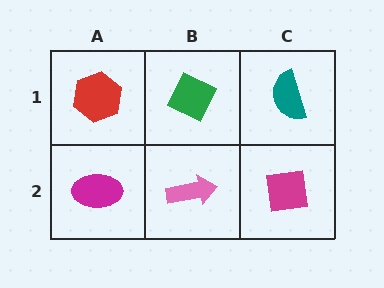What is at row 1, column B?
A green diamond.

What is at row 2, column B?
A pink arrow.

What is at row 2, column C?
A magenta square.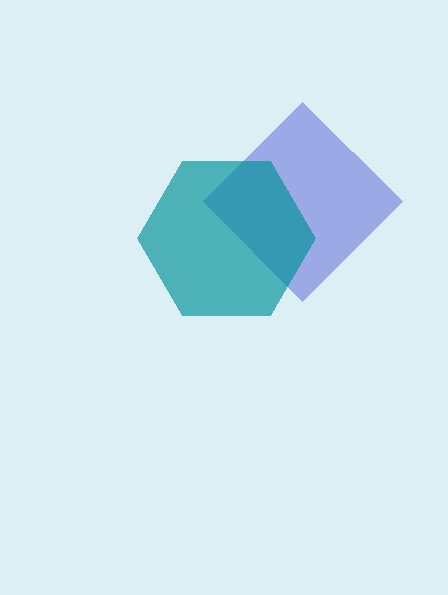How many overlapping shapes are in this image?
There are 2 overlapping shapes in the image.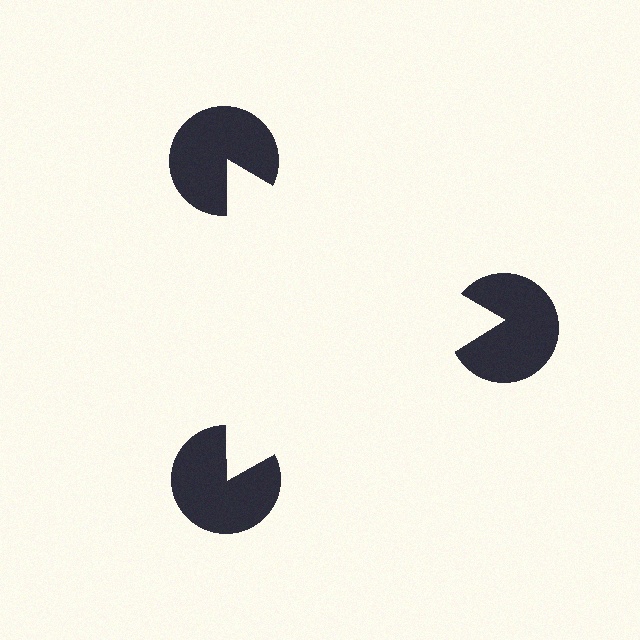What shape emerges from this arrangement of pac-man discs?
An illusory triangle — its edges are inferred from the aligned wedge cuts in the pac-man discs, not physically drawn.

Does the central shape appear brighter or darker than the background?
It typically appears slightly brighter than the background, even though no actual brightness change is drawn.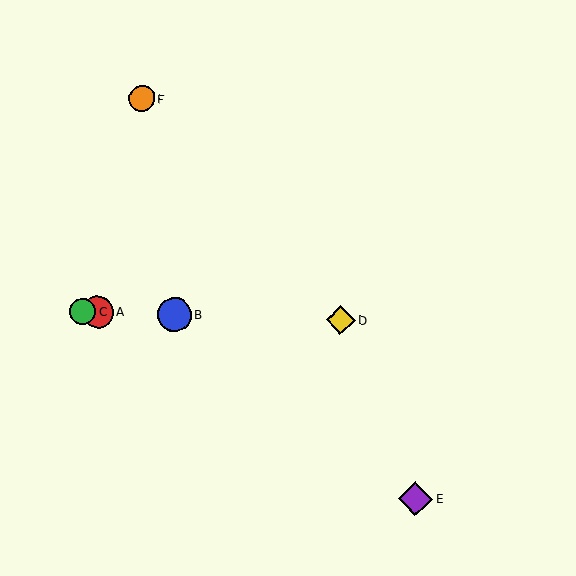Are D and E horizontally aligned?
No, D is at y≈320 and E is at y≈499.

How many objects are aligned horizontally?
4 objects (A, B, C, D) are aligned horizontally.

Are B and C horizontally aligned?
Yes, both are at y≈314.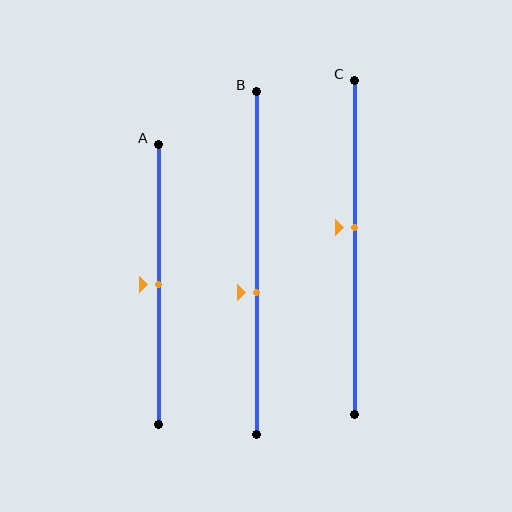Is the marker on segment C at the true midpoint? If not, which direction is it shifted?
No, the marker on segment C is shifted upward by about 6% of the segment length.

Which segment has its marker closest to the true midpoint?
Segment A has its marker closest to the true midpoint.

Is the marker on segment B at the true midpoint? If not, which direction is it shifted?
No, the marker on segment B is shifted downward by about 9% of the segment length.